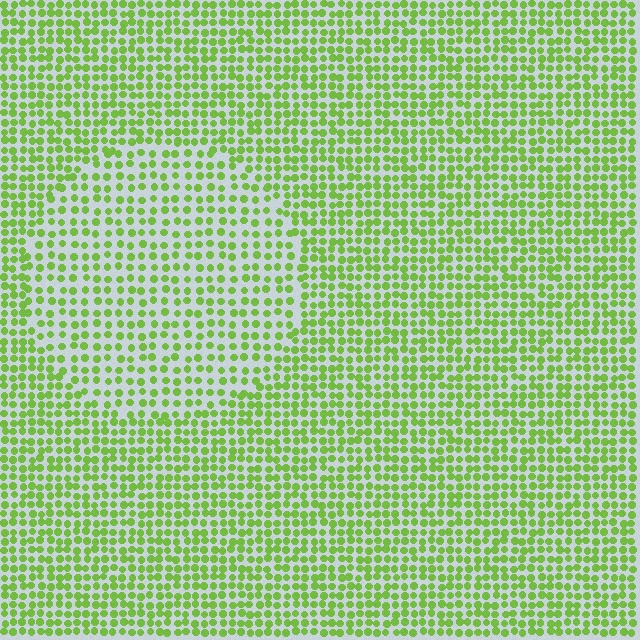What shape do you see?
I see a circle.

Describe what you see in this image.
The image contains small lime elements arranged at two different densities. A circle-shaped region is visible where the elements are less densely packed than the surrounding area.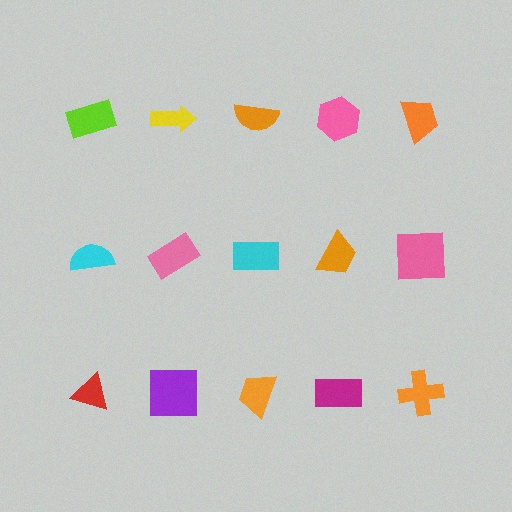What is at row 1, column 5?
An orange trapezoid.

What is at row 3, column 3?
An orange trapezoid.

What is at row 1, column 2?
A yellow arrow.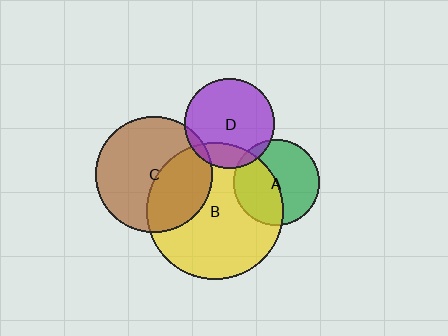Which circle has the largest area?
Circle B (yellow).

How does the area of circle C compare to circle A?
Approximately 1.8 times.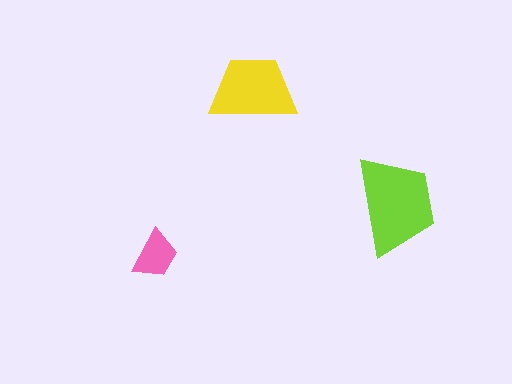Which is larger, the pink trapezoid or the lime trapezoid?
The lime one.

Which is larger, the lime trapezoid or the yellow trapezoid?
The lime one.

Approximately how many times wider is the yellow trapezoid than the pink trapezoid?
About 2 times wider.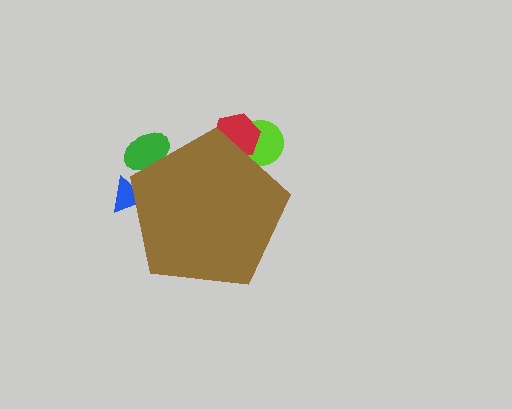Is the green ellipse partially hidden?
Yes, the green ellipse is partially hidden behind the brown pentagon.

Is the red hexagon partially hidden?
Yes, the red hexagon is partially hidden behind the brown pentagon.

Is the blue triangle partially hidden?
Yes, the blue triangle is partially hidden behind the brown pentagon.